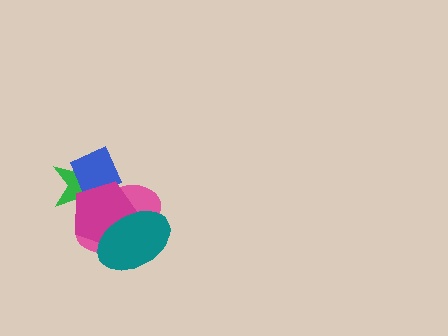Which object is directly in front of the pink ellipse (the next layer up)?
The magenta pentagon is directly in front of the pink ellipse.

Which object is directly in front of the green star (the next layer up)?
The blue diamond is directly in front of the green star.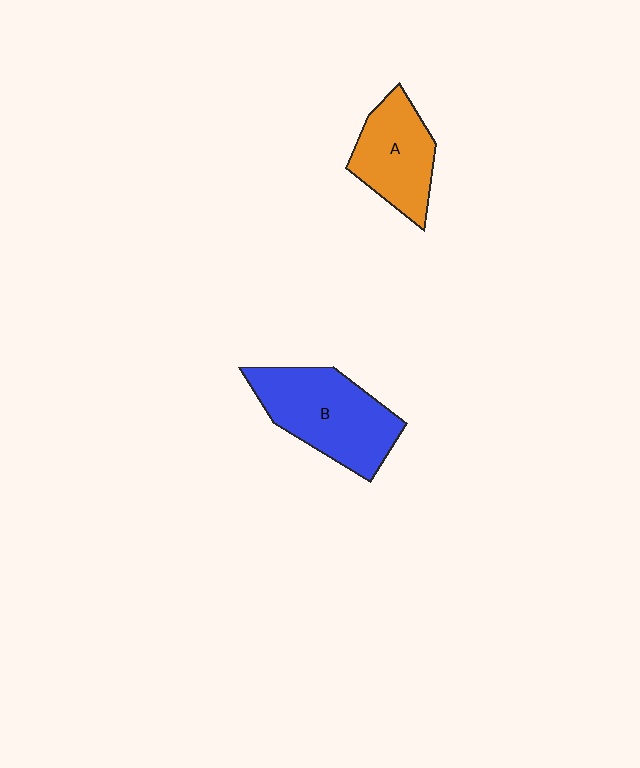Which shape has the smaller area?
Shape A (orange).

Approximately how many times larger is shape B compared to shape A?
Approximately 1.4 times.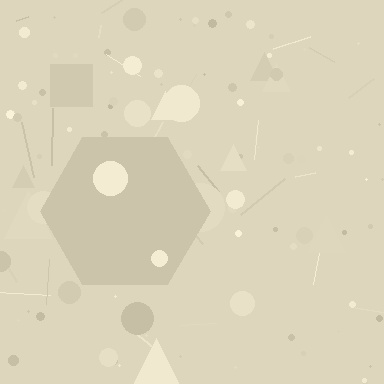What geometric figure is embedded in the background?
A hexagon is embedded in the background.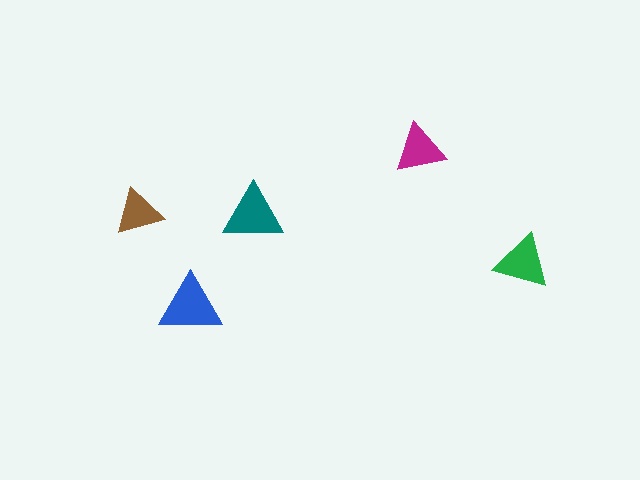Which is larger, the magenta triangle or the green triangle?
The green one.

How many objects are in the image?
There are 5 objects in the image.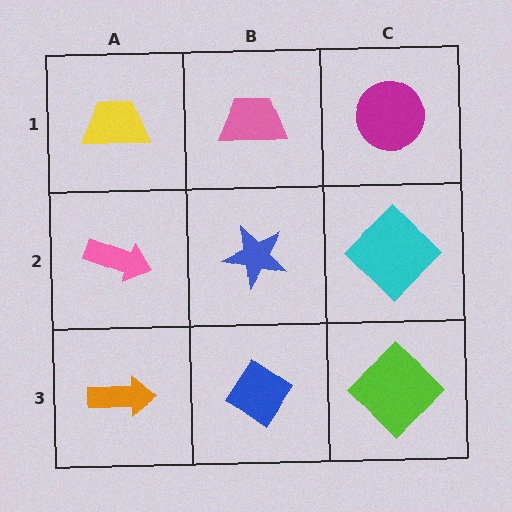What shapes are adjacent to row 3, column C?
A cyan diamond (row 2, column C), a blue diamond (row 3, column B).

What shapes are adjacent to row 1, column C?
A cyan diamond (row 2, column C), a pink trapezoid (row 1, column B).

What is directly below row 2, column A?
An orange arrow.